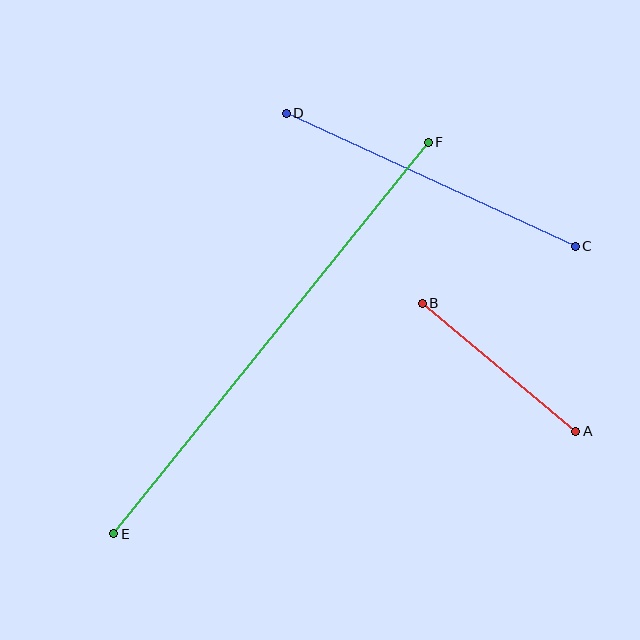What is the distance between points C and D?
The distance is approximately 318 pixels.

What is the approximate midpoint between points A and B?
The midpoint is at approximately (499, 367) pixels.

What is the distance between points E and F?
The distance is approximately 502 pixels.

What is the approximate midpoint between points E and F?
The midpoint is at approximately (271, 338) pixels.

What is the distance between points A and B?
The distance is approximately 200 pixels.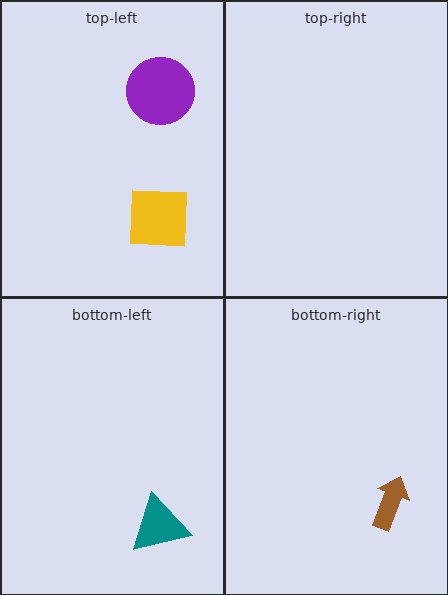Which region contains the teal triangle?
The bottom-left region.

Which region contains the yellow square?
The top-left region.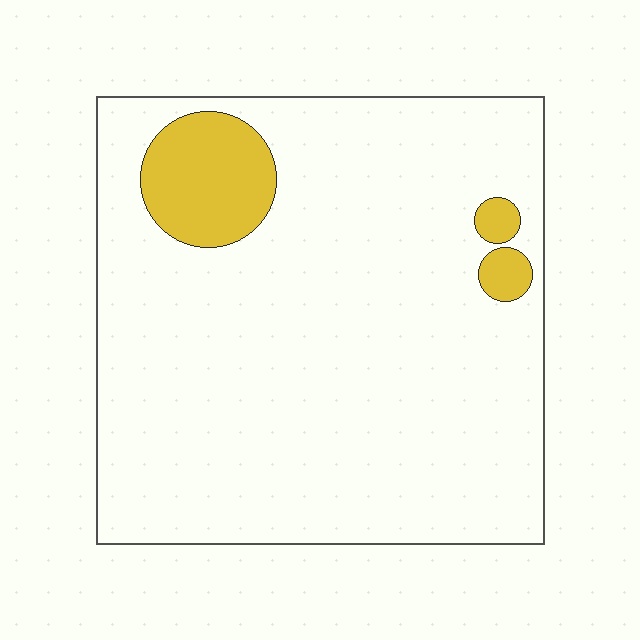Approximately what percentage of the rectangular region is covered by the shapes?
Approximately 10%.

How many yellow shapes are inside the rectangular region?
3.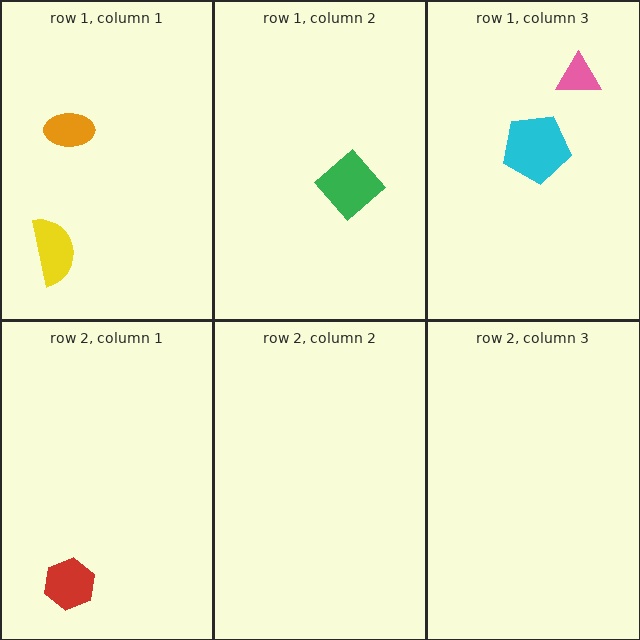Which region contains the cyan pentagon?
The row 1, column 3 region.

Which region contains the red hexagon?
The row 2, column 1 region.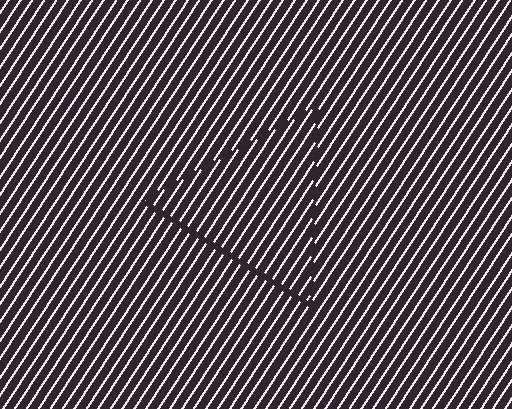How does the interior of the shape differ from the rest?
The interior of the shape contains the same grating, shifted by half a period — the contour is defined by the phase discontinuity where line-ends from the inner and outer gratings abut.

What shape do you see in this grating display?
An illusory triangle. The interior of the shape contains the same grating, shifted by half a period — the contour is defined by the phase discontinuity where line-ends from the inner and outer gratings abut.